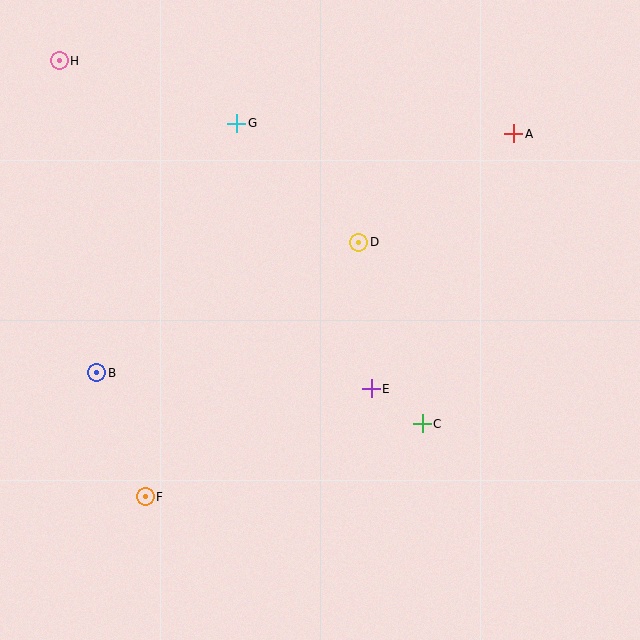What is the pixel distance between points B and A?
The distance between B and A is 481 pixels.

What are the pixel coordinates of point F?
Point F is at (145, 497).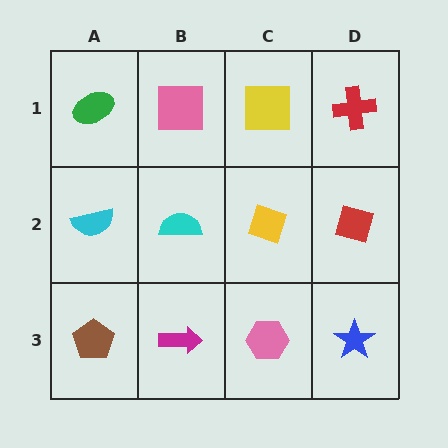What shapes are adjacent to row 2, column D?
A red cross (row 1, column D), a blue star (row 3, column D), a yellow diamond (row 2, column C).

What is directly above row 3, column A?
A cyan semicircle.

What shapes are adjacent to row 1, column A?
A cyan semicircle (row 2, column A), a pink square (row 1, column B).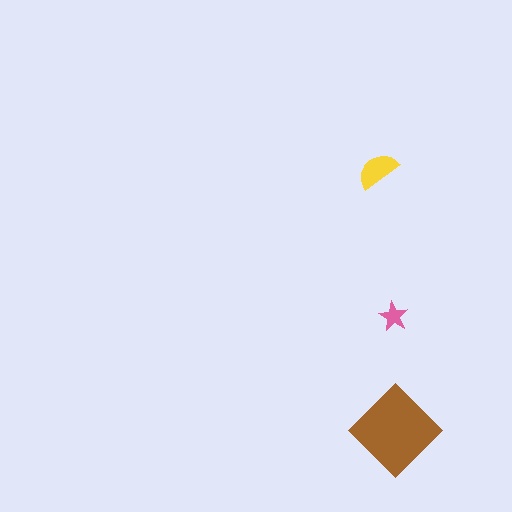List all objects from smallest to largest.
The pink star, the yellow semicircle, the brown diamond.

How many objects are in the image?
There are 3 objects in the image.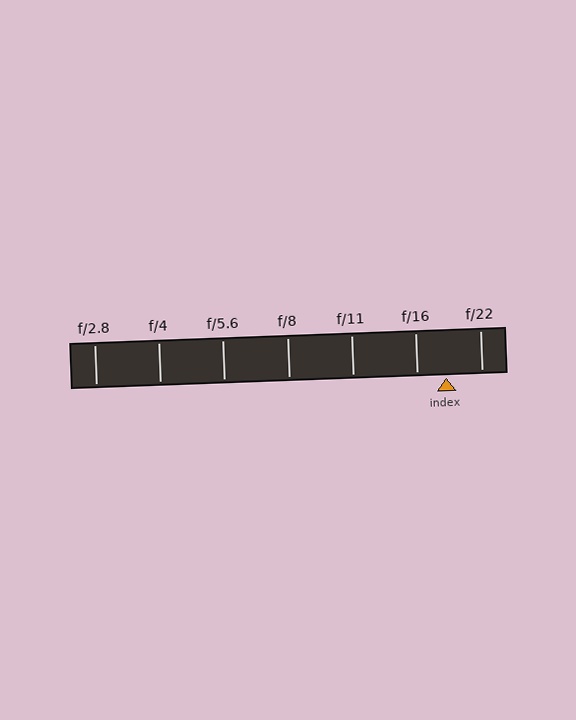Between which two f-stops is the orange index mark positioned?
The index mark is between f/16 and f/22.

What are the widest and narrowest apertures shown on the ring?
The widest aperture shown is f/2.8 and the narrowest is f/22.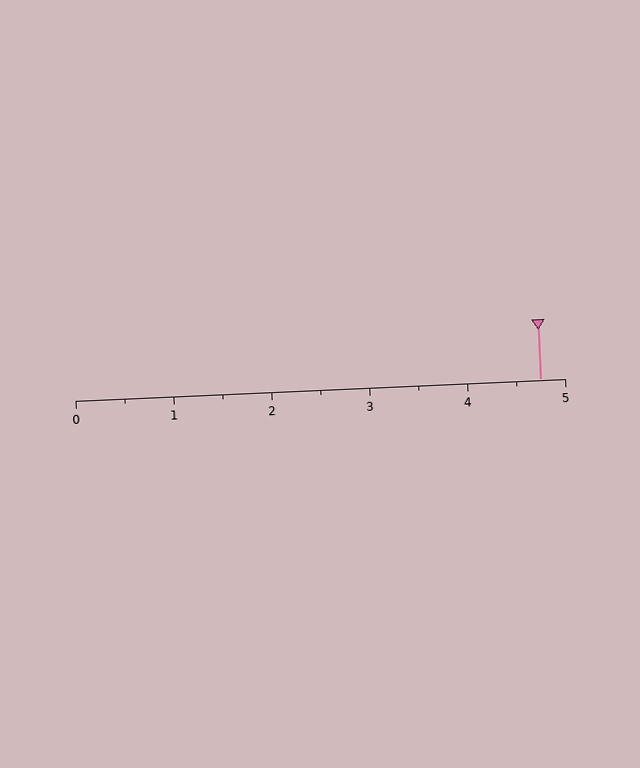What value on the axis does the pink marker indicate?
The marker indicates approximately 4.8.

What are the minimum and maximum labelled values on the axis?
The axis runs from 0 to 5.